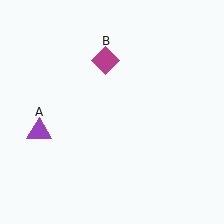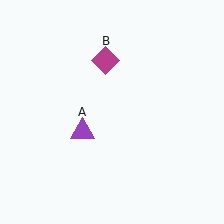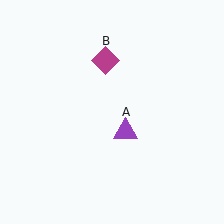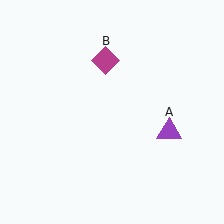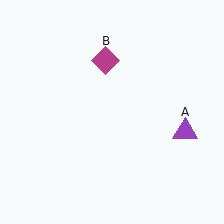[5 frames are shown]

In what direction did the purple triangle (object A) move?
The purple triangle (object A) moved right.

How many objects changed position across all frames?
1 object changed position: purple triangle (object A).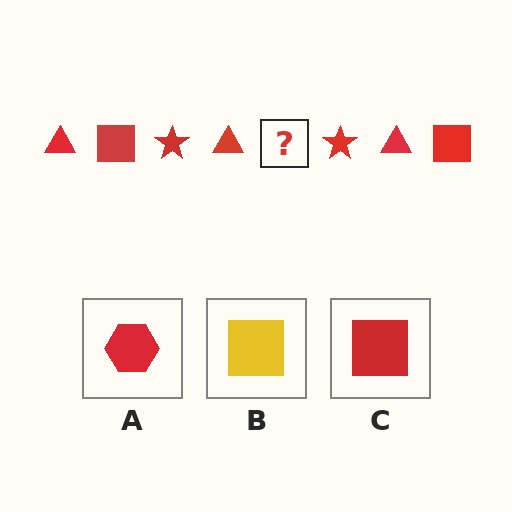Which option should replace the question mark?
Option C.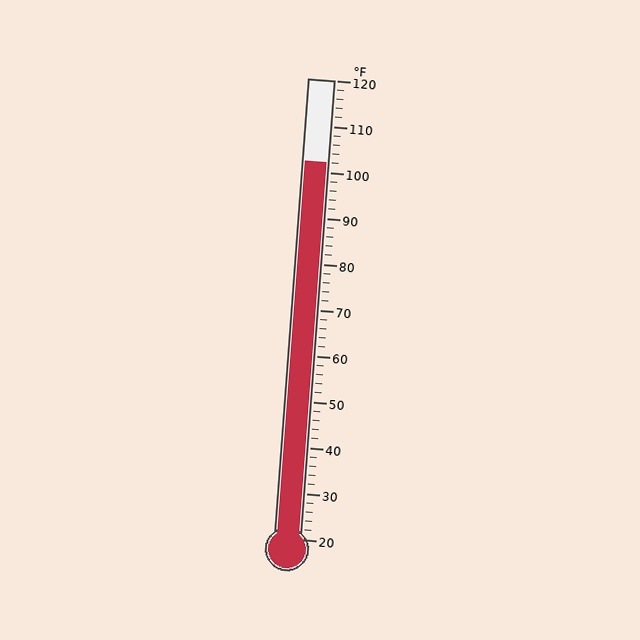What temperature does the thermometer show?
The thermometer shows approximately 102°F.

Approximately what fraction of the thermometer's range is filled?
The thermometer is filled to approximately 80% of its range.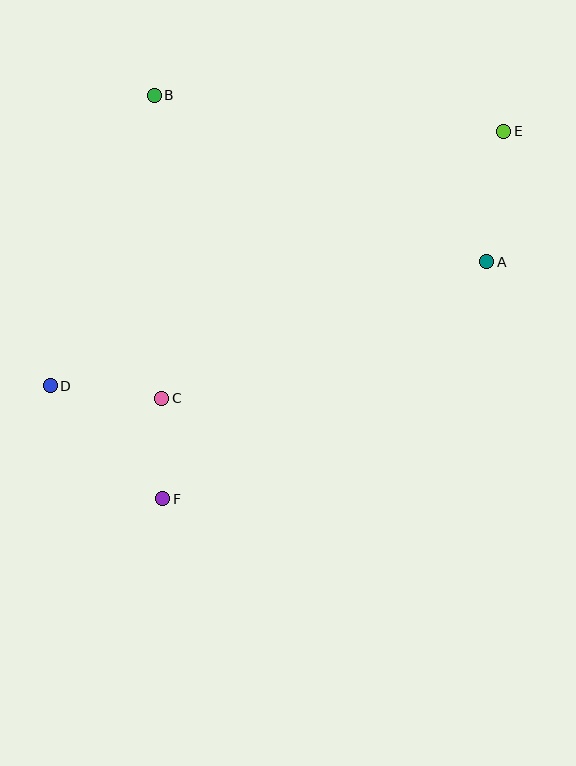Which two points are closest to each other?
Points C and F are closest to each other.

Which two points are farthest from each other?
Points D and E are farthest from each other.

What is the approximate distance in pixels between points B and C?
The distance between B and C is approximately 304 pixels.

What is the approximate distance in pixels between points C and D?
The distance between C and D is approximately 112 pixels.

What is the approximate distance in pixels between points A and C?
The distance between A and C is approximately 353 pixels.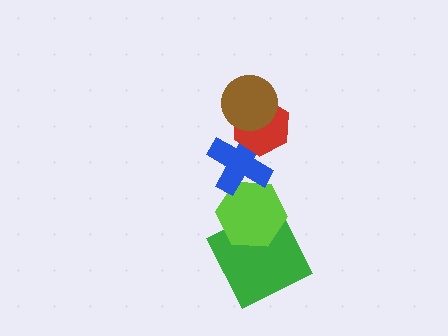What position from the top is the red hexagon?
The red hexagon is 2nd from the top.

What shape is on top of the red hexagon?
The brown circle is on top of the red hexagon.